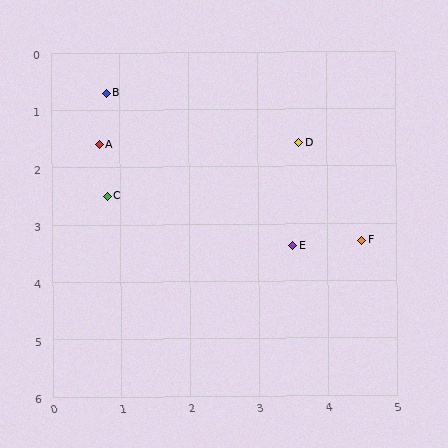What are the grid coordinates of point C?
Point C is at approximately (0.8, 2.5).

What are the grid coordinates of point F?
Point F is at approximately (4.5, 3.3).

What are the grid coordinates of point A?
Point A is at approximately (0.7, 1.6).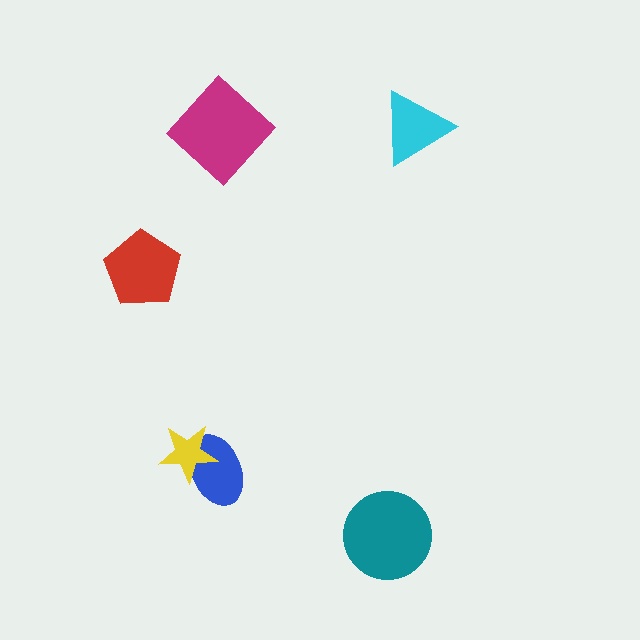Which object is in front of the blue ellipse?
The yellow star is in front of the blue ellipse.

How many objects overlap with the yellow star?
1 object overlaps with the yellow star.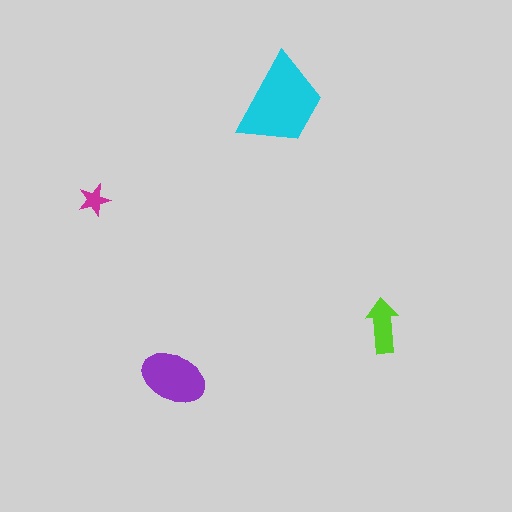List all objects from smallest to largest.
The magenta star, the lime arrow, the purple ellipse, the cyan trapezoid.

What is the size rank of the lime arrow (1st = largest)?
3rd.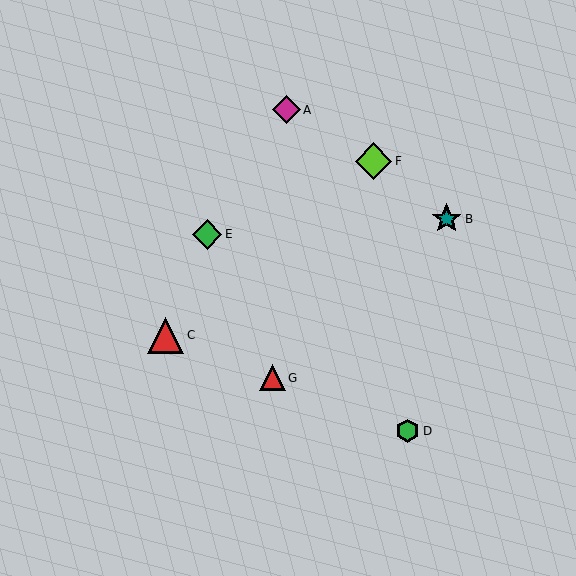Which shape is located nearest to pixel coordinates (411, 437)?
The green hexagon (labeled D) at (408, 431) is nearest to that location.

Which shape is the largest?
The lime diamond (labeled F) is the largest.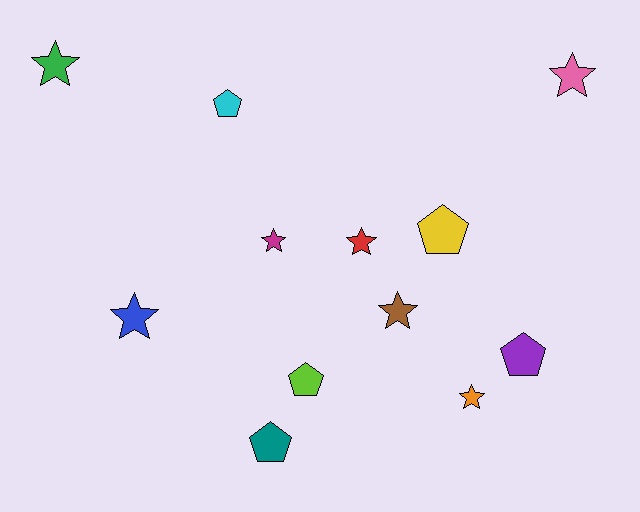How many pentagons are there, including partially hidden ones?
There are 5 pentagons.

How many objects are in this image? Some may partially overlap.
There are 12 objects.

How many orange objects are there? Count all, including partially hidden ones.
There is 1 orange object.